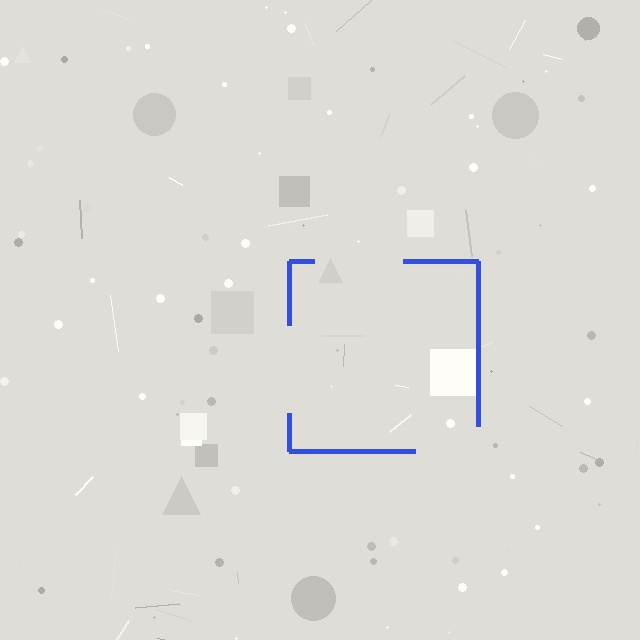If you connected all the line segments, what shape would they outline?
They would outline a square.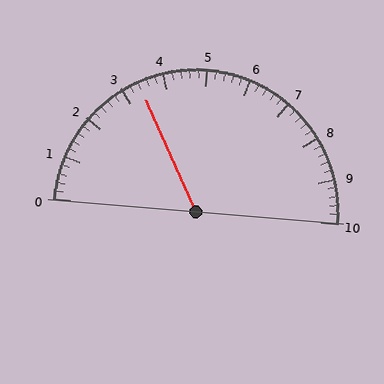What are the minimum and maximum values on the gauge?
The gauge ranges from 0 to 10.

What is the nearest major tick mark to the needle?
The nearest major tick mark is 3.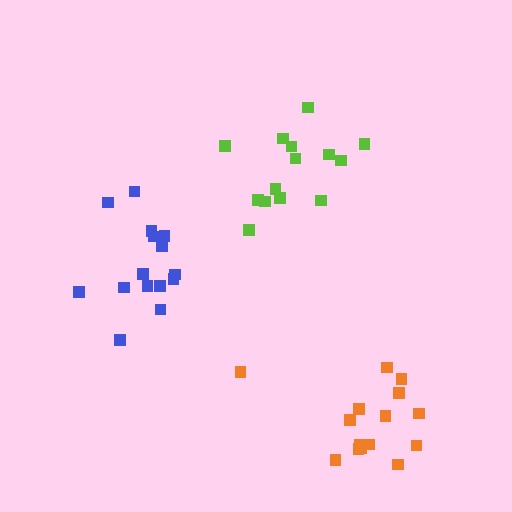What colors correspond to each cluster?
The clusters are colored: orange, lime, blue.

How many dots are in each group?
Group 1: 15 dots, Group 2: 14 dots, Group 3: 15 dots (44 total).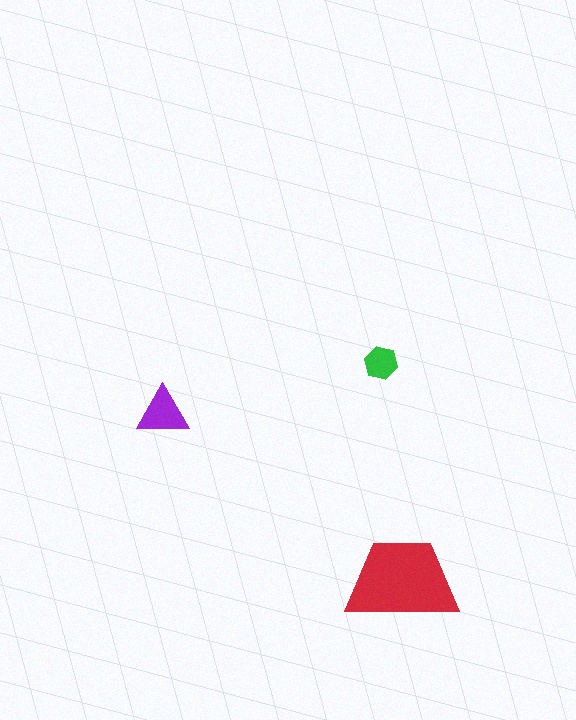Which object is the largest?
The red trapezoid.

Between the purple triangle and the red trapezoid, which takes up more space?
The red trapezoid.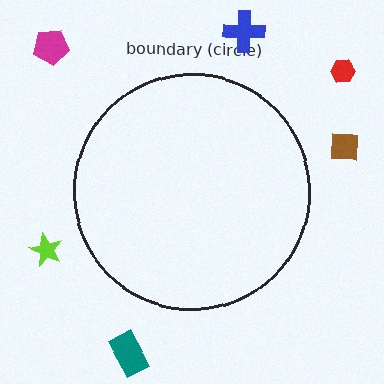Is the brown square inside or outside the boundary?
Outside.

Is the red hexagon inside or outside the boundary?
Outside.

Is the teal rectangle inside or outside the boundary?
Outside.